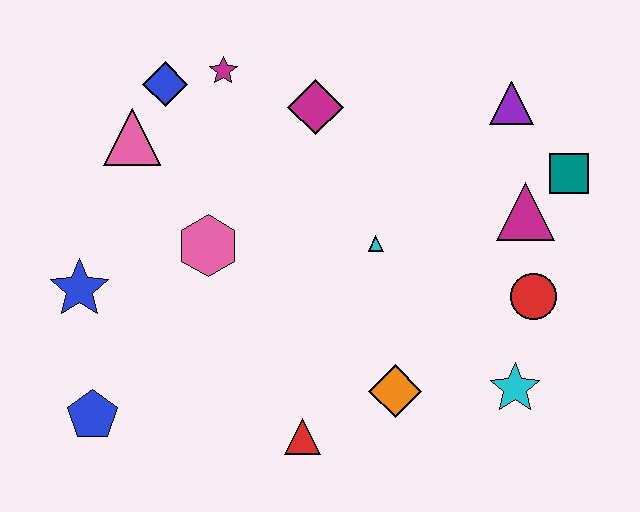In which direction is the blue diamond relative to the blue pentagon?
The blue diamond is above the blue pentagon.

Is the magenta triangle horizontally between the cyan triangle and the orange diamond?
No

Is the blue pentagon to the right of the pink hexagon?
No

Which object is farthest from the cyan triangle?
The blue pentagon is farthest from the cyan triangle.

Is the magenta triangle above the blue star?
Yes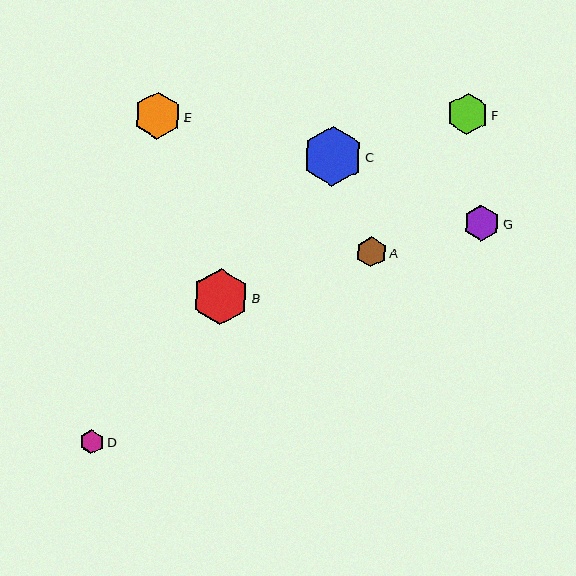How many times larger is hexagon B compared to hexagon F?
Hexagon B is approximately 1.4 times the size of hexagon F.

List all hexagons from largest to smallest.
From largest to smallest: C, B, E, F, G, A, D.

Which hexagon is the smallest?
Hexagon D is the smallest with a size of approximately 24 pixels.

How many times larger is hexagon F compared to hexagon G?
Hexagon F is approximately 1.2 times the size of hexagon G.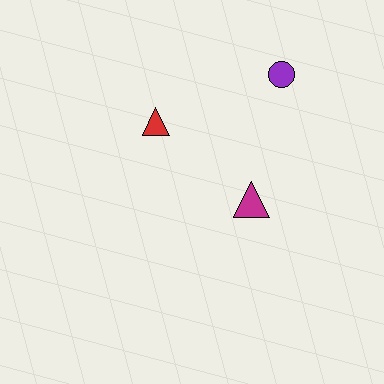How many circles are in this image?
There is 1 circle.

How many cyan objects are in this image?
There are no cyan objects.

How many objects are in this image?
There are 3 objects.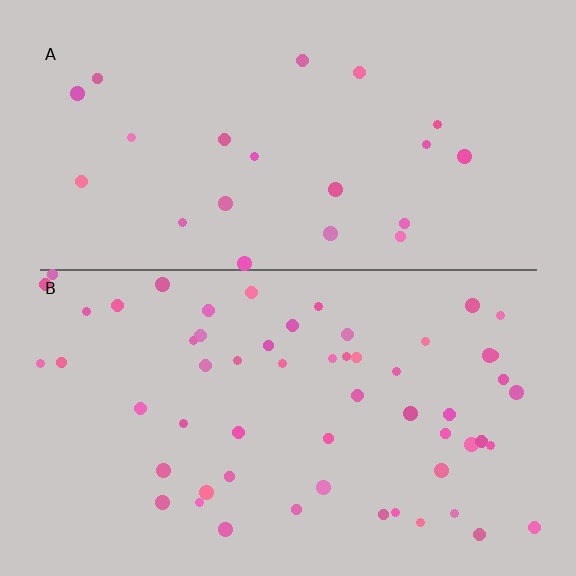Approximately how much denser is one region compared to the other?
Approximately 2.7× — region B over region A.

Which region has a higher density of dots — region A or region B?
B (the bottom).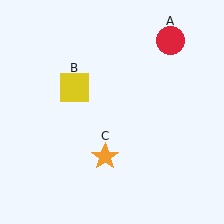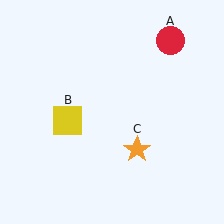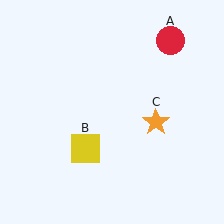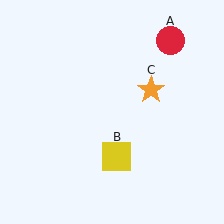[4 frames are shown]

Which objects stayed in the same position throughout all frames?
Red circle (object A) remained stationary.